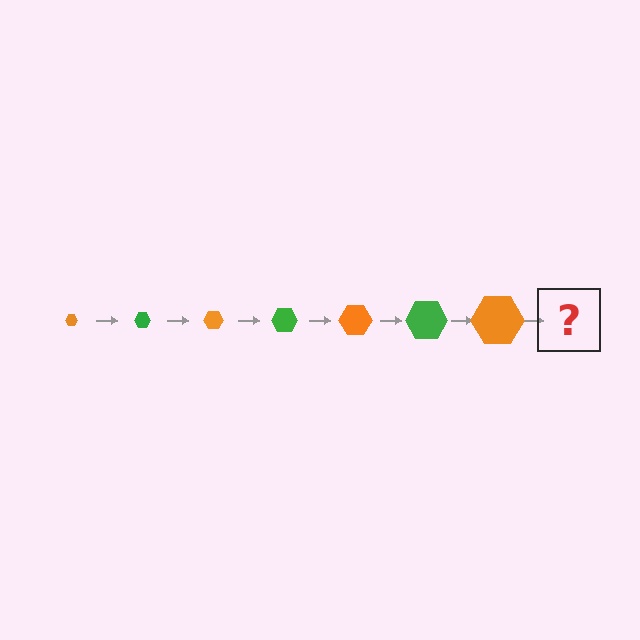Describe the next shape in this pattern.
It should be a green hexagon, larger than the previous one.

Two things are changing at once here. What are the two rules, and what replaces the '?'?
The two rules are that the hexagon grows larger each step and the color cycles through orange and green. The '?' should be a green hexagon, larger than the previous one.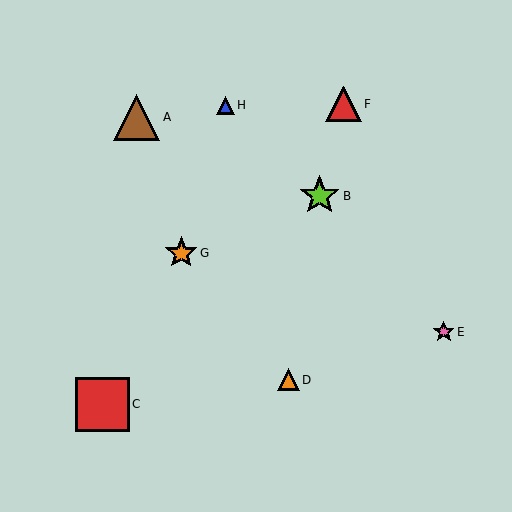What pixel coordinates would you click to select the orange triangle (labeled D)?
Click at (288, 380) to select the orange triangle D.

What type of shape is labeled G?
Shape G is an orange star.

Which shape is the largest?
The red square (labeled C) is the largest.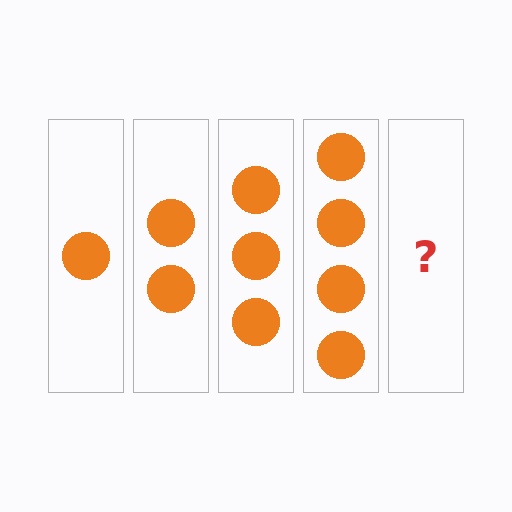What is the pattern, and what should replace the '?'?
The pattern is that each step adds one more circle. The '?' should be 5 circles.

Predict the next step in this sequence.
The next step is 5 circles.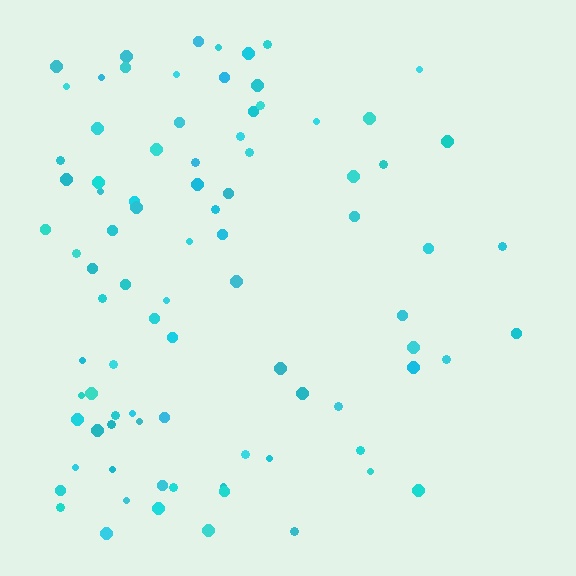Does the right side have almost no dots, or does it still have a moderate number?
Still a moderate number, just noticeably fewer than the left.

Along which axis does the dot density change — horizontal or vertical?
Horizontal.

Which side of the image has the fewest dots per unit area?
The right.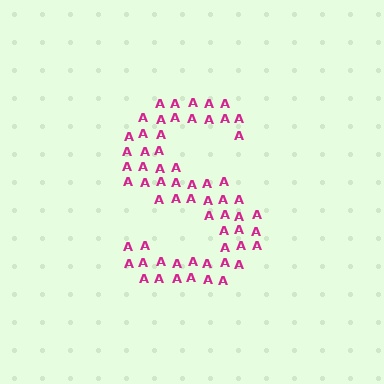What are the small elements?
The small elements are letter A's.